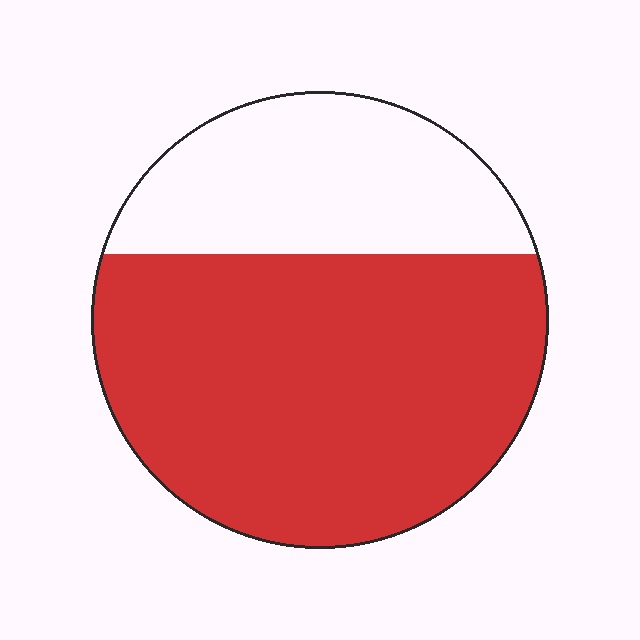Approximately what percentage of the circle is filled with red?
Approximately 70%.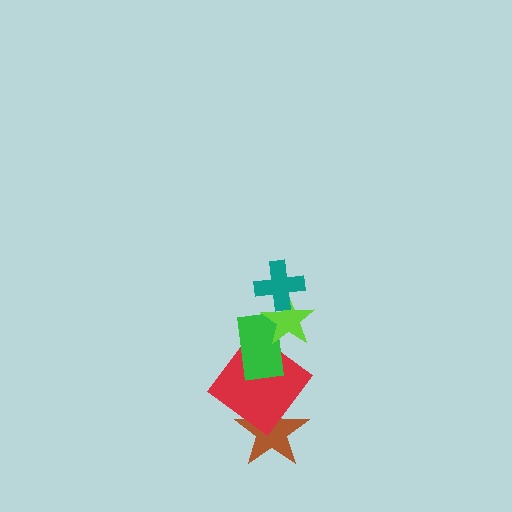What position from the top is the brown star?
The brown star is 5th from the top.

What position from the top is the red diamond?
The red diamond is 4th from the top.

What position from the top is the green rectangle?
The green rectangle is 3rd from the top.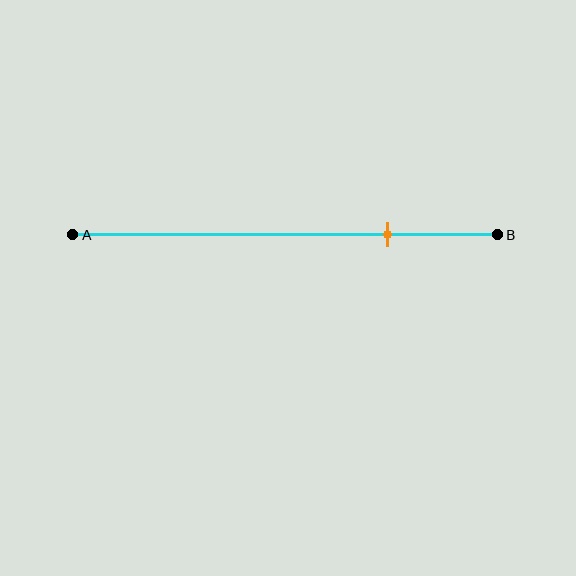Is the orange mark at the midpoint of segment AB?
No, the mark is at about 75% from A, not at the 50% midpoint.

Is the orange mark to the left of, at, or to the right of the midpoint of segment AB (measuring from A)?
The orange mark is to the right of the midpoint of segment AB.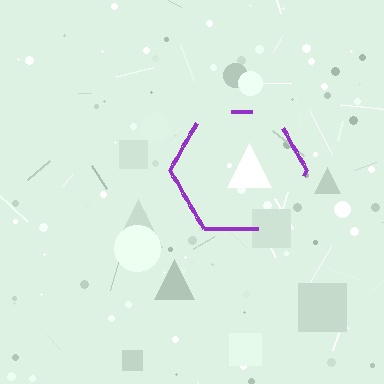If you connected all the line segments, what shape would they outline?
They would outline a hexagon.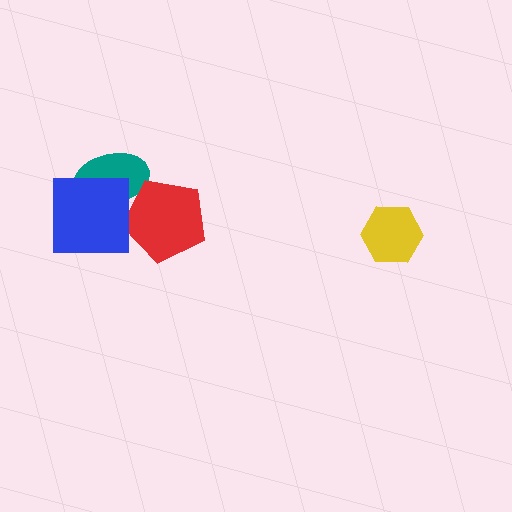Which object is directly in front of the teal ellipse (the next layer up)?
The red pentagon is directly in front of the teal ellipse.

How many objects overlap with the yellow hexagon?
0 objects overlap with the yellow hexagon.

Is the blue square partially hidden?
No, no other shape covers it.